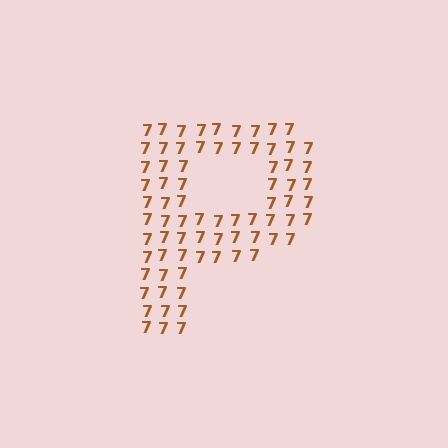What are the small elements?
The small elements are digit 7's.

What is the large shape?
The large shape is the letter P.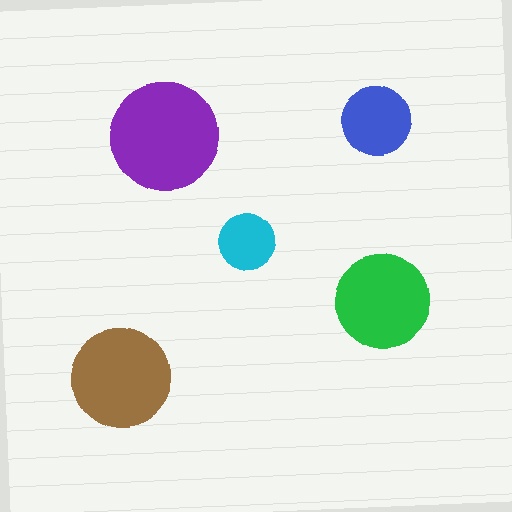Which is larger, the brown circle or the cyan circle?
The brown one.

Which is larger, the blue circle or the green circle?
The green one.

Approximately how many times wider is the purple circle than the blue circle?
About 1.5 times wider.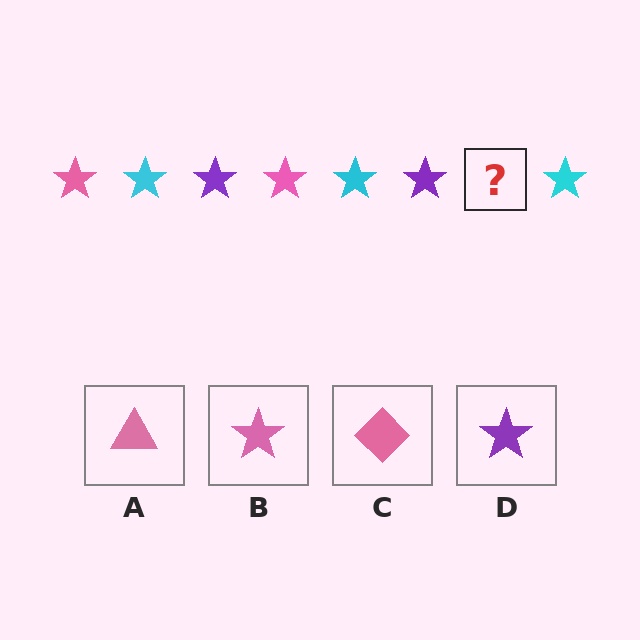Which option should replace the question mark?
Option B.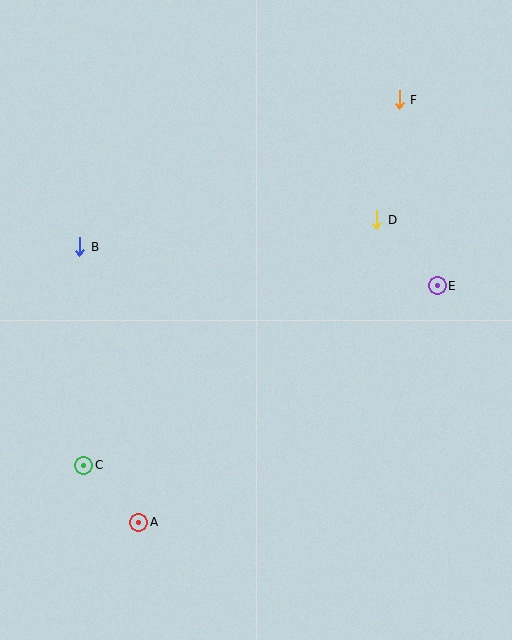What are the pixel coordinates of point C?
Point C is at (84, 465).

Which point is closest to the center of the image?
Point D at (377, 220) is closest to the center.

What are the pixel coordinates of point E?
Point E is at (437, 286).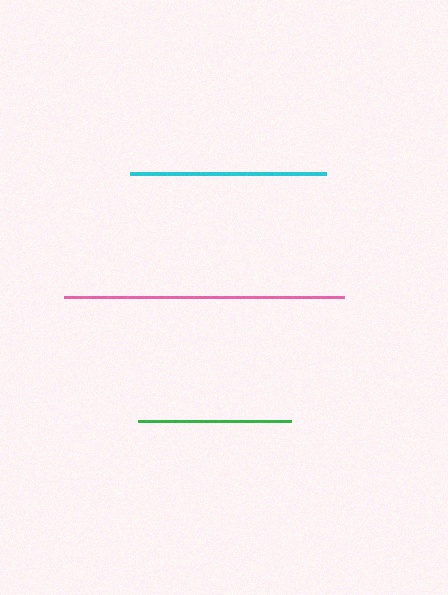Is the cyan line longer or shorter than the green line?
The cyan line is longer than the green line.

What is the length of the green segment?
The green segment is approximately 153 pixels long.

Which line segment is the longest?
The pink line is the longest at approximately 280 pixels.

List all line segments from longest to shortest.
From longest to shortest: pink, cyan, green.